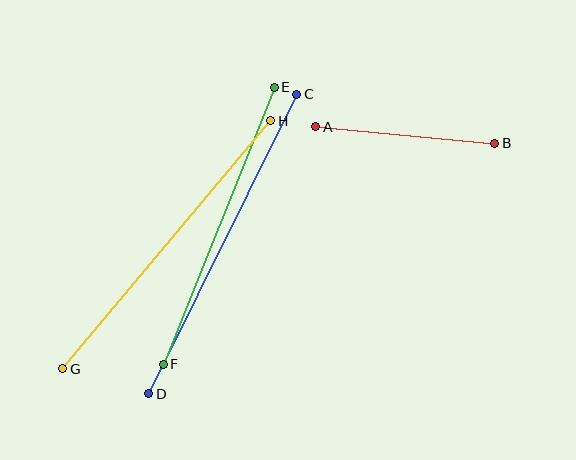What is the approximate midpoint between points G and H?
The midpoint is at approximately (167, 245) pixels.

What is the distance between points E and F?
The distance is approximately 298 pixels.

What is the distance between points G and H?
The distance is approximately 324 pixels.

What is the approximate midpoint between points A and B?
The midpoint is at approximately (405, 135) pixels.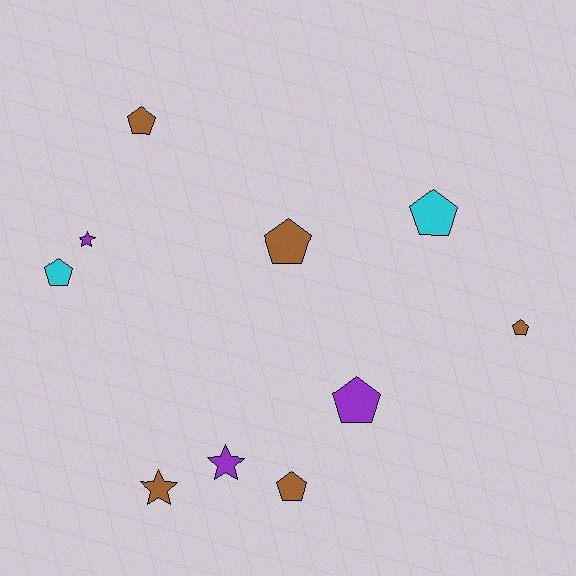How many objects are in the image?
There are 10 objects.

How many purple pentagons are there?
There is 1 purple pentagon.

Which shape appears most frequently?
Pentagon, with 7 objects.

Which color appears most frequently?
Brown, with 5 objects.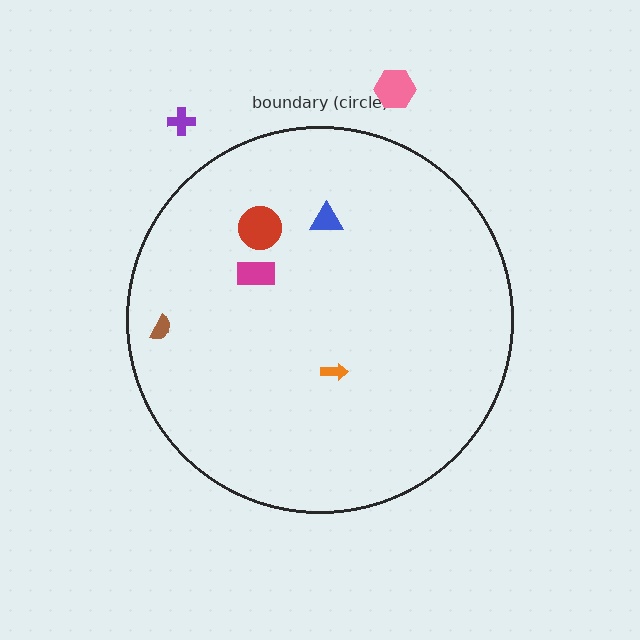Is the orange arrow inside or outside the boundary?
Inside.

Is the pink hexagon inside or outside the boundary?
Outside.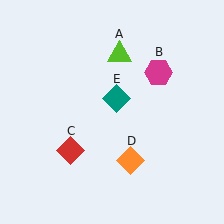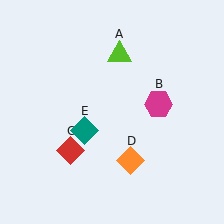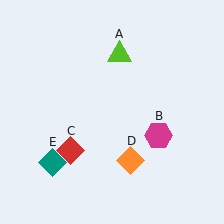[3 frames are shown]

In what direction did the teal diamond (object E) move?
The teal diamond (object E) moved down and to the left.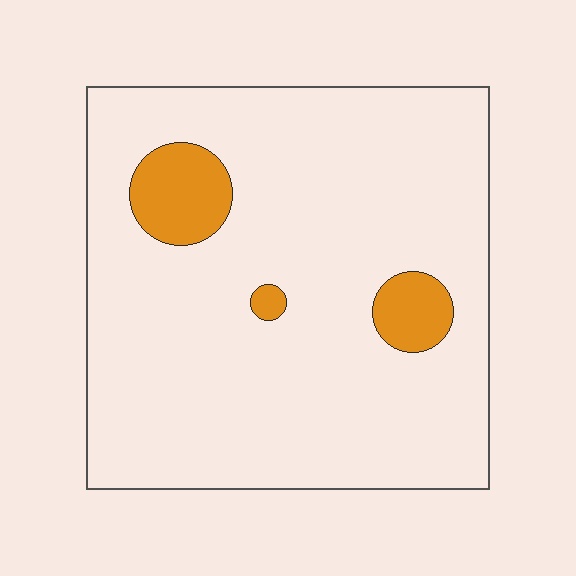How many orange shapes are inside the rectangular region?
3.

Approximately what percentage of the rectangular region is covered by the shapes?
Approximately 10%.